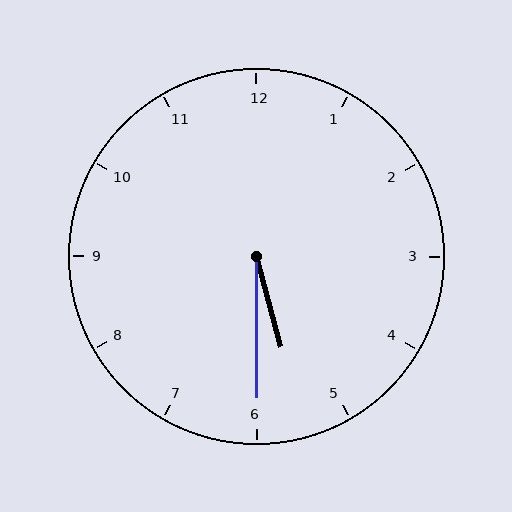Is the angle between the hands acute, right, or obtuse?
It is acute.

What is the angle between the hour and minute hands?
Approximately 15 degrees.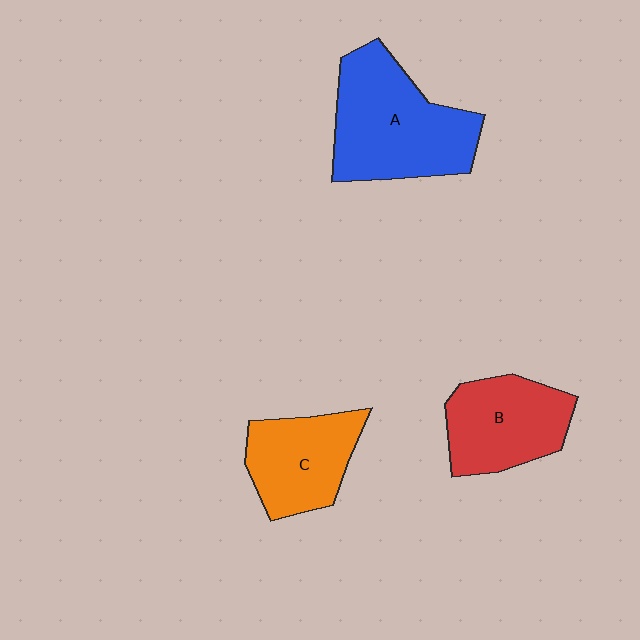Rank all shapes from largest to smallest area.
From largest to smallest: A (blue), B (red), C (orange).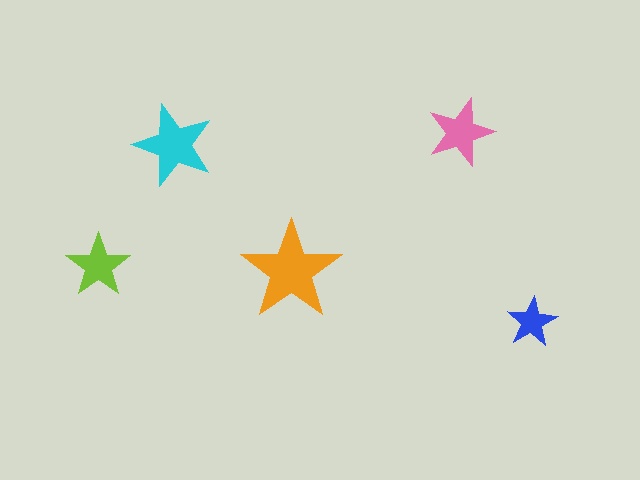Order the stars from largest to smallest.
the orange one, the cyan one, the pink one, the lime one, the blue one.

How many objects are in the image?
There are 5 objects in the image.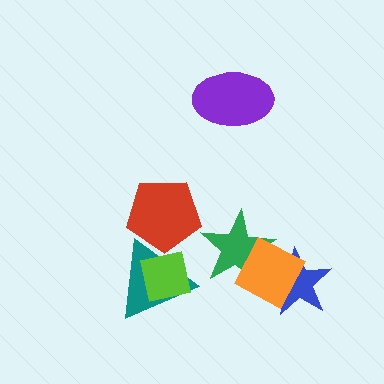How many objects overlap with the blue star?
1 object overlaps with the blue star.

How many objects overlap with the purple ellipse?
0 objects overlap with the purple ellipse.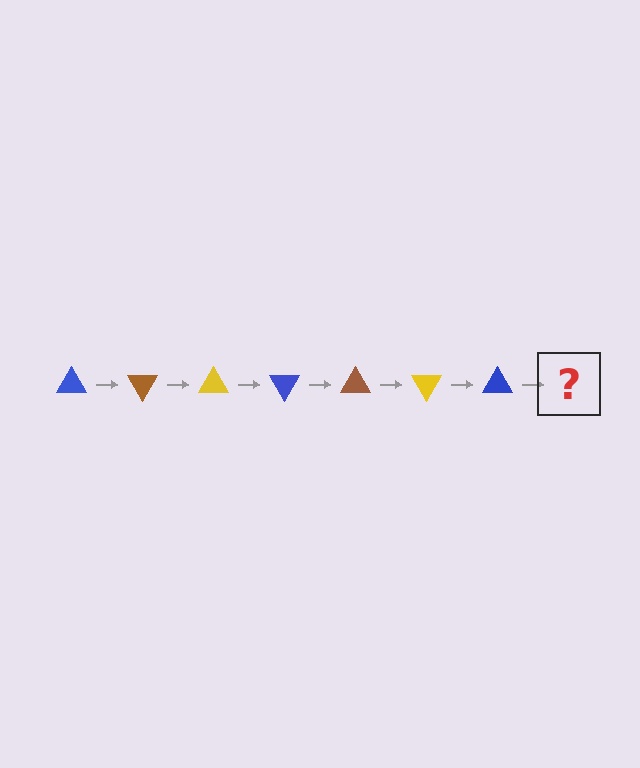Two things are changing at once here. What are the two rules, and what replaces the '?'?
The two rules are that it rotates 60 degrees each step and the color cycles through blue, brown, and yellow. The '?' should be a brown triangle, rotated 420 degrees from the start.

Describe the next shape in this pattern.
It should be a brown triangle, rotated 420 degrees from the start.